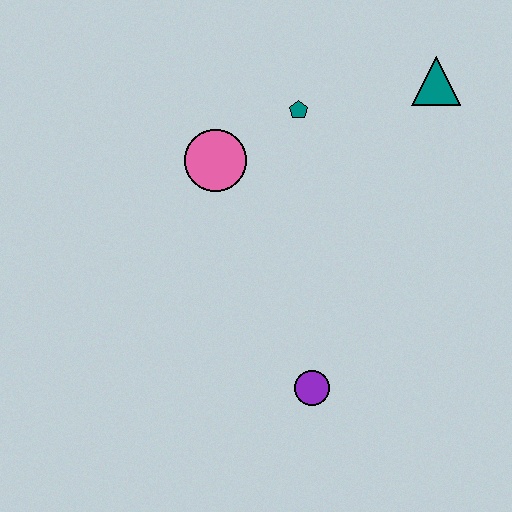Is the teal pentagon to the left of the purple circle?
Yes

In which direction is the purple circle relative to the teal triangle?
The purple circle is below the teal triangle.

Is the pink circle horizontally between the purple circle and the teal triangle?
No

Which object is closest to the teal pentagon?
The pink circle is closest to the teal pentagon.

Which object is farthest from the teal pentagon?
The purple circle is farthest from the teal pentagon.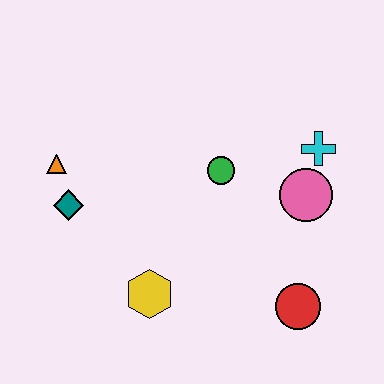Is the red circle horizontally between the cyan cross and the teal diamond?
Yes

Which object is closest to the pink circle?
The cyan cross is closest to the pink circle.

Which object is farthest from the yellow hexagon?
The cyan cross is farthest from the yellow hexagon.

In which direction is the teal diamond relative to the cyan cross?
The teal diamond is to the left of the cyan cross.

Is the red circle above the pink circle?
No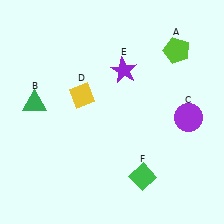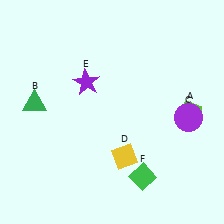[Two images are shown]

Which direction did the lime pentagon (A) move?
The lime pentagon (A) moved down.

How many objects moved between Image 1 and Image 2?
3 objects moved between the two images.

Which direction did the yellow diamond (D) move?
The yellow diamond (D) moved down.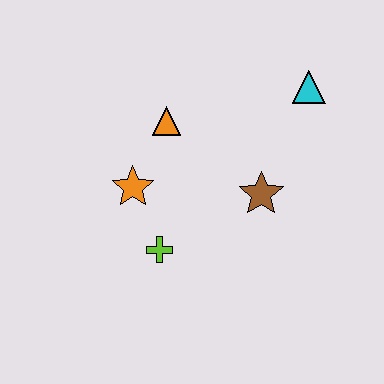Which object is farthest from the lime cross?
The cyan triangle is farthest from the lime cross.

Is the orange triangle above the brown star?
Yes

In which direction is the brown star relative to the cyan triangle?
The brown star is below the cyan triangle.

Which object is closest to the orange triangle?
The orange star is closest to the orange triangle.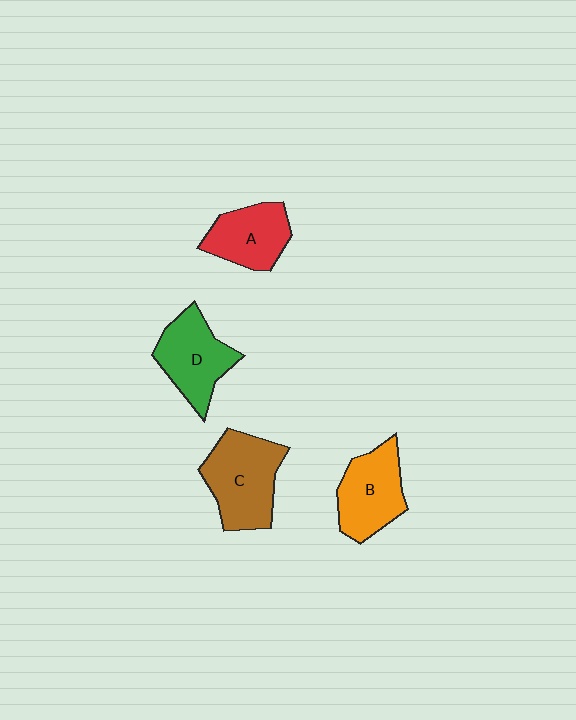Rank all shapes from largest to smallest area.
From largest to smallest: C (brown), D (green), B (orange), A (red).